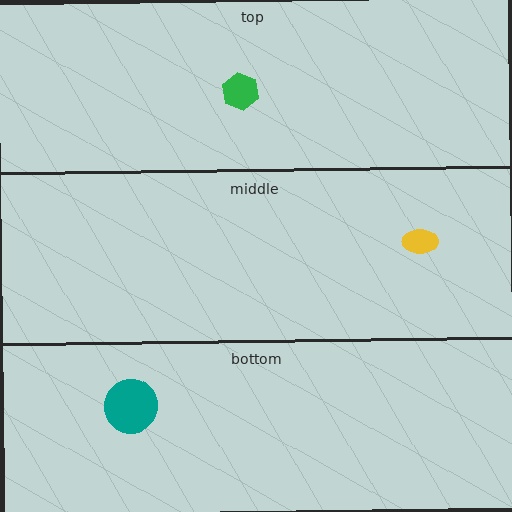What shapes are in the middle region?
The yellow ellipse.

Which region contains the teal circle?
The bottom region.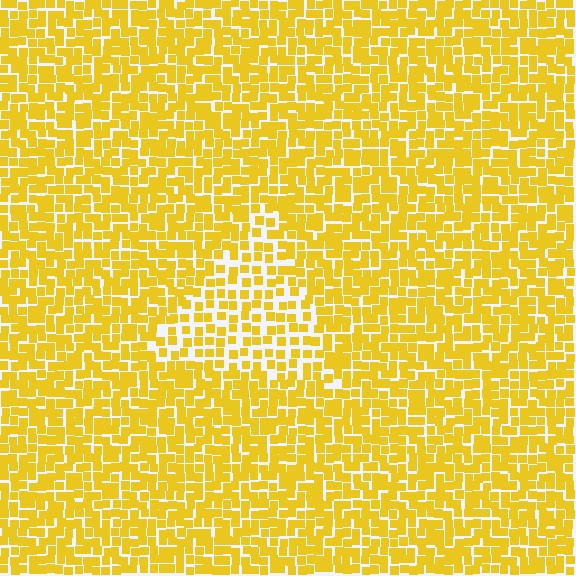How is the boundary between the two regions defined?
The boundary is defined by a change in element density (approximately 1.7x ratio). All elements are the same color, size, and shape.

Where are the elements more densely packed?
The elements are more densely packed outside the triangle boundary.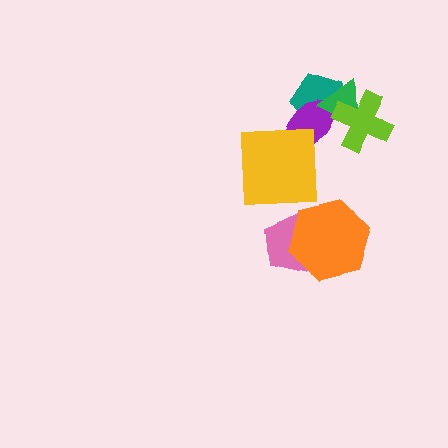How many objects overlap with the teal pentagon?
3 objects overlap with the teal pentagon.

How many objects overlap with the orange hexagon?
1 object overlaps with the orange hexagon.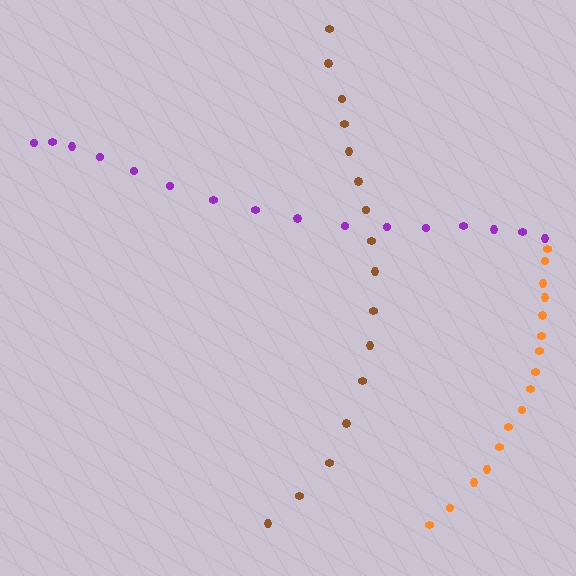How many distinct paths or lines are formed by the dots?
There are 3 distinct paths.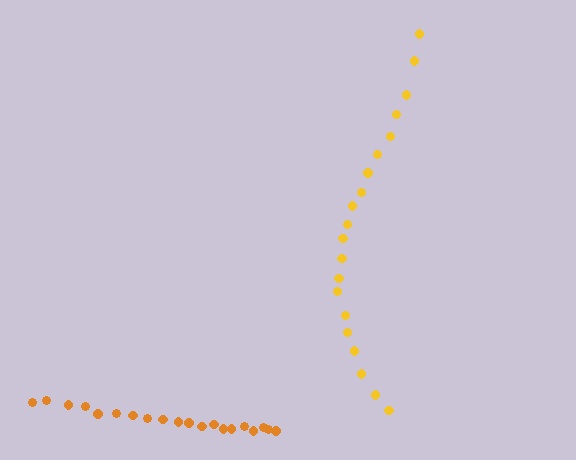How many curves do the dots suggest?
There are 2 distinct paths.